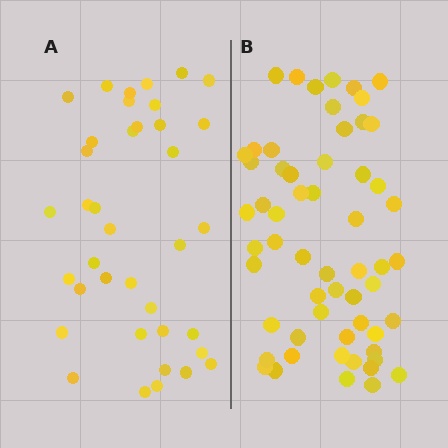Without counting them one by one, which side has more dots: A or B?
Region B (the right region) has more dots.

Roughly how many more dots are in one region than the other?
Region B has approximately 20 more dots than region A.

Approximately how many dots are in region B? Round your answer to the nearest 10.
About 60 dots. (The exact count is 58, which rounds to 60.)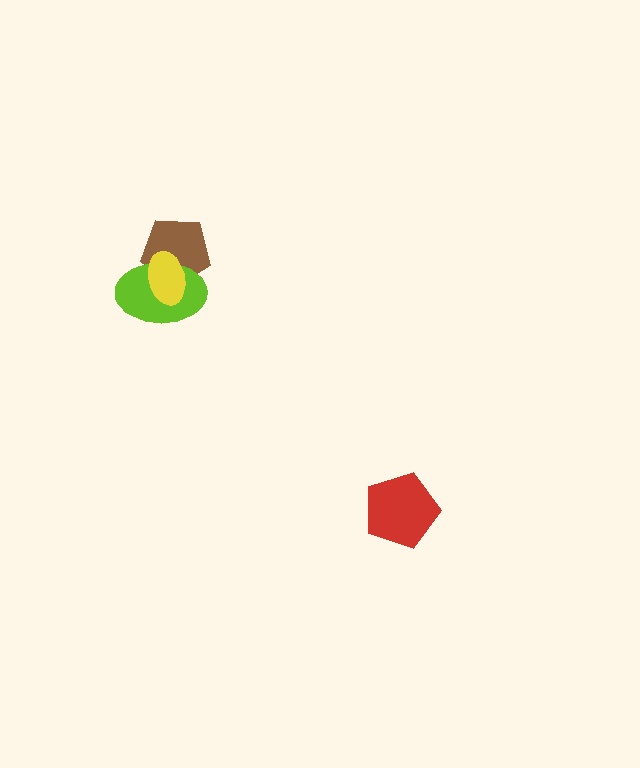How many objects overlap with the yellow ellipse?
2 objects overlap with the yellow ellipse.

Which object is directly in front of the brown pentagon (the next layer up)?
The lime ellipse is directly in front of the brown pentagon.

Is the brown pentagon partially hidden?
Yes, it is partially covered by another shape.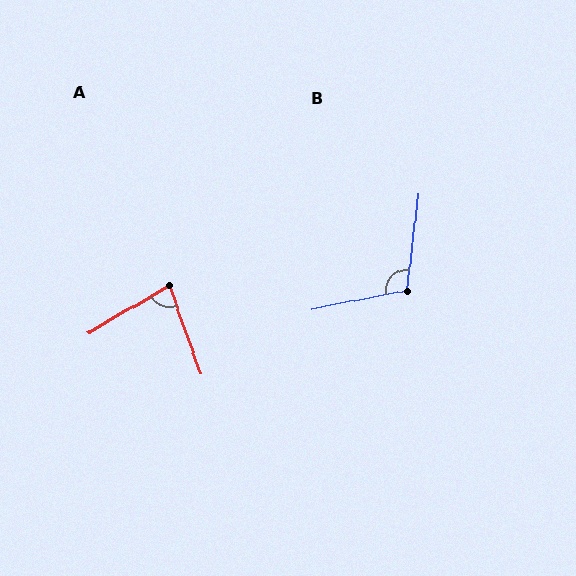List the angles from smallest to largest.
A (80°), B (108°).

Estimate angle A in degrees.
Approximately 80 degrees.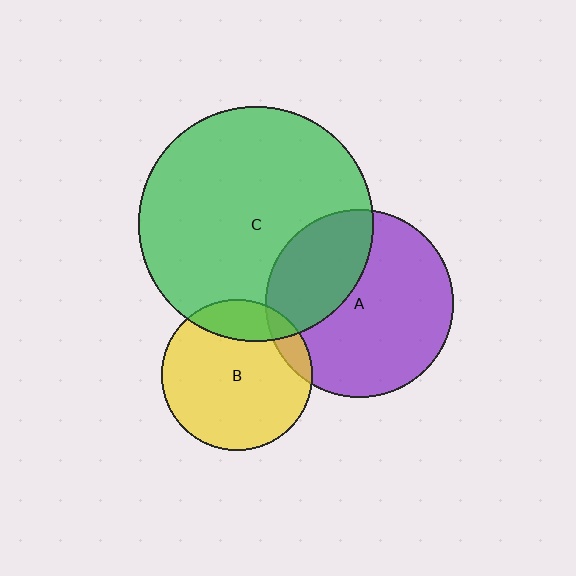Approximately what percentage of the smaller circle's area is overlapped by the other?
Approximately 35%.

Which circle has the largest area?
Circle C (green).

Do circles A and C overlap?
Yes.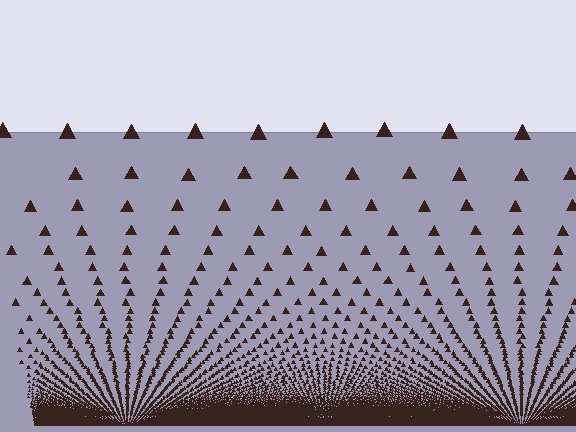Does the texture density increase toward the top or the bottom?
Density increases toward the bottom.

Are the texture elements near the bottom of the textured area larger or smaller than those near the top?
Smaller. The gradient is inverted — elements near the bottom are smaller and denser.